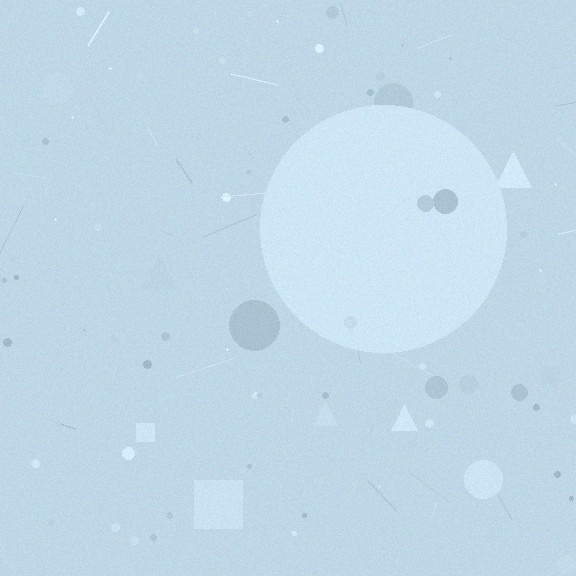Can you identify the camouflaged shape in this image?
The camouflaged shape is a circle.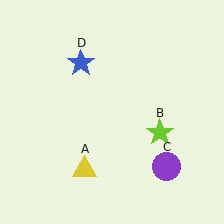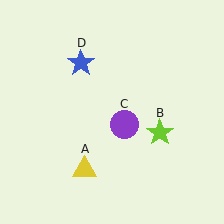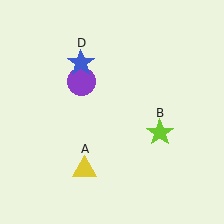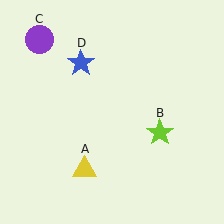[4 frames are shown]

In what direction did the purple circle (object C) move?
The purple circle (object C) moved up and to the left.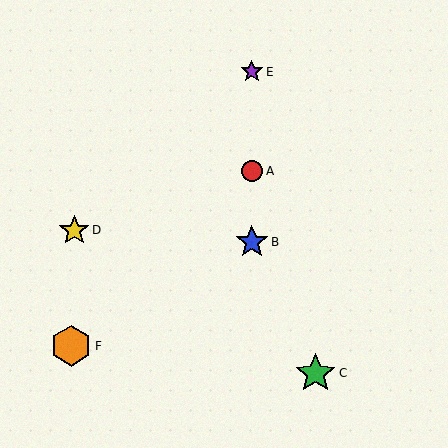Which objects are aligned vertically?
Objects A, B, E are aligned vertically.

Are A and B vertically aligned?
Yes, both are at x≈252.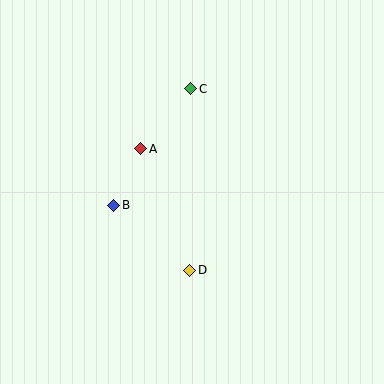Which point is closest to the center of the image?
Point A at (141, 149) is closest to the center.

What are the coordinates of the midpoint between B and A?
The midpoint between B and A is at (127, 177).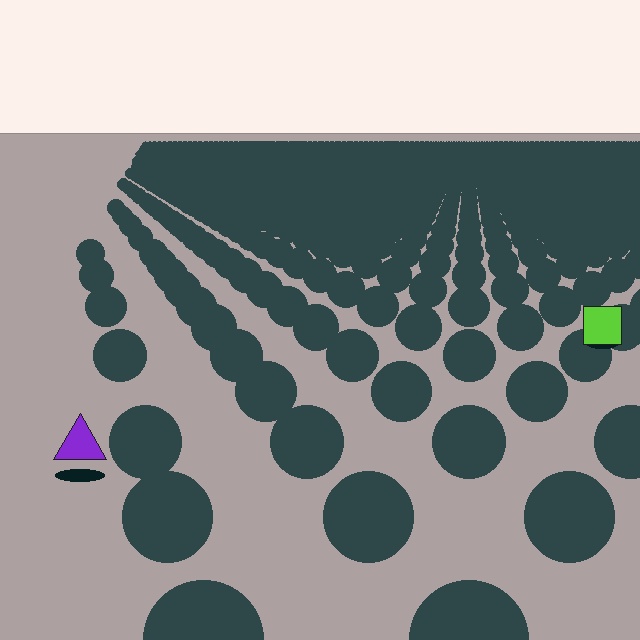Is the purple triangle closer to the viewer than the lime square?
Yes. The purple triangle is closer — you can tell from the texture gradient: the ground texture is coarser near it.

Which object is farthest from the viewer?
The lime square is farthest from the viewer. It appears smaller and the ground texture around it is denser.